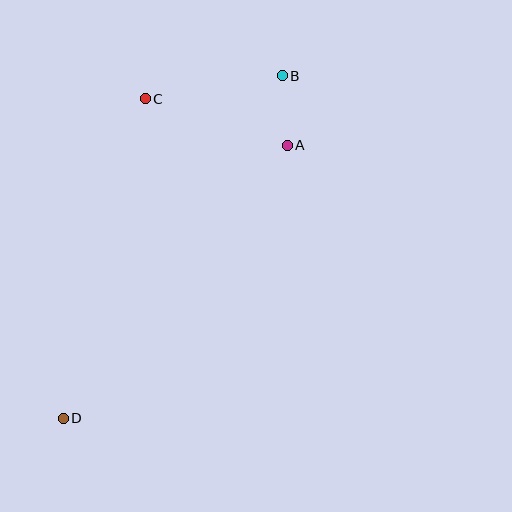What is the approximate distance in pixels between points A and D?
The distance between A and D is approximately 353 pixels.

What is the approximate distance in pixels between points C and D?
The distance between C and D is approximately 330 pixels.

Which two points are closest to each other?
Points A and B are closest to each other.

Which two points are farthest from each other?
Points B and D are farthest from each other.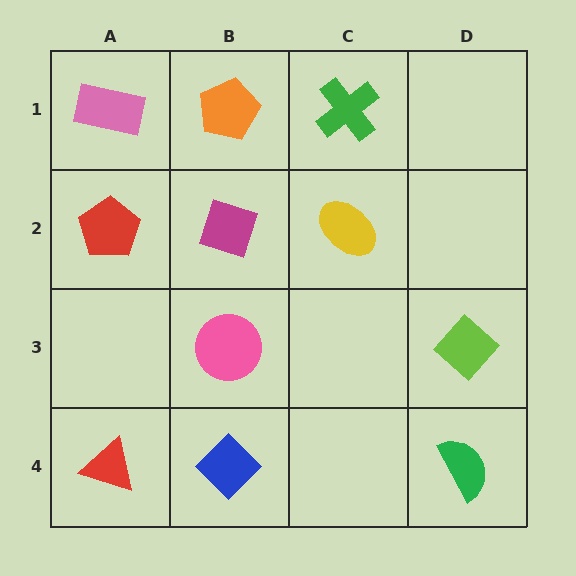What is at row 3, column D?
A lime diamond.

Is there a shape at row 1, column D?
No, that cell is empty.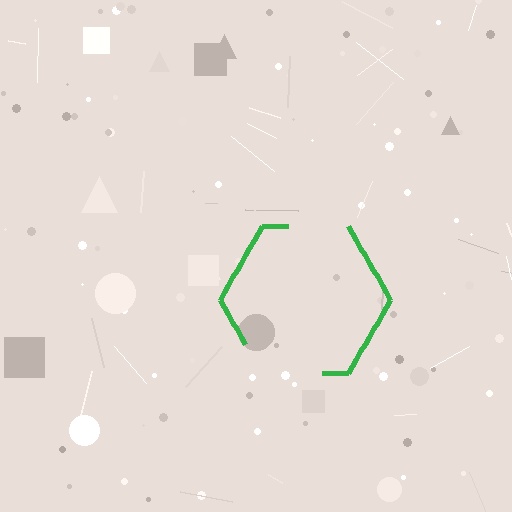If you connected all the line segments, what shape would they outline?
They would outline a hexagon.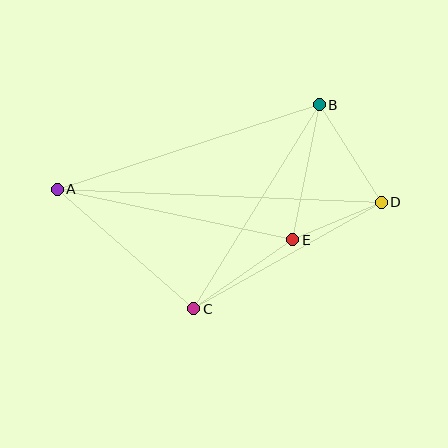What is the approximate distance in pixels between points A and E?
The distance between A and E is approximately 241 pixels.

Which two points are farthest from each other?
Points A and D are farthest from each other.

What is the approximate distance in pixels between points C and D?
The distance between C and D is approximately 215 pixels.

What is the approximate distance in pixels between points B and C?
The distance between B and C is approximately 240 pixels.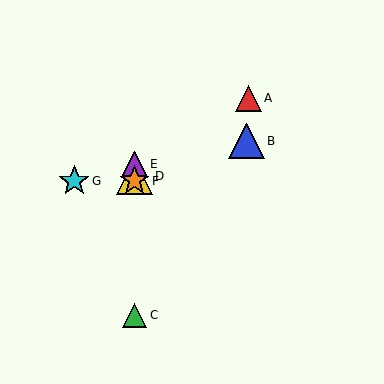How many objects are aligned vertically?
4 objects (C, D, E, F) are aligned vertically.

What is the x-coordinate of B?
Object B is at x≈246.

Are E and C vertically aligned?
Yes, both are at x≈134.